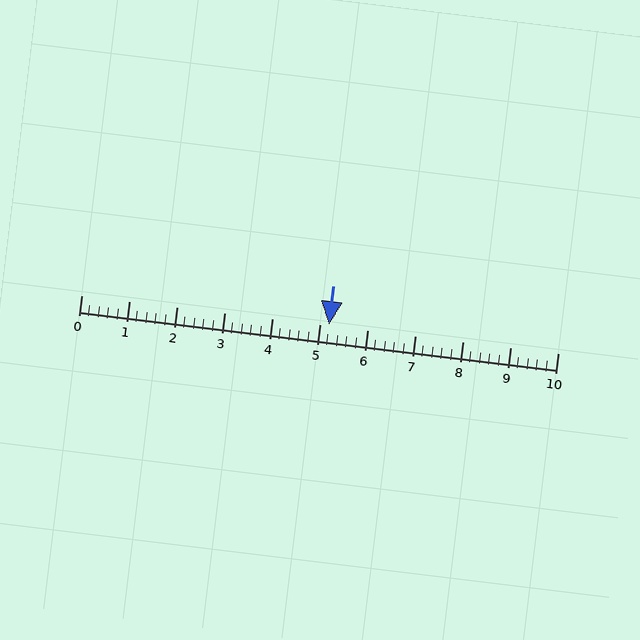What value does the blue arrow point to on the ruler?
The blue arrow points to approximately 5.2.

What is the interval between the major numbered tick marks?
The major tick marks are spaced 1 units apart.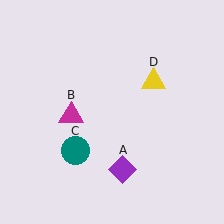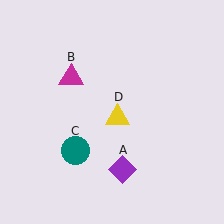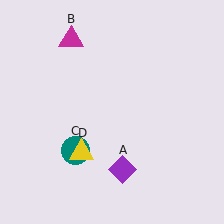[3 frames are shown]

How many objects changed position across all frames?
2 objects changed position: magenta triangle (object B), yellow triangle (object D).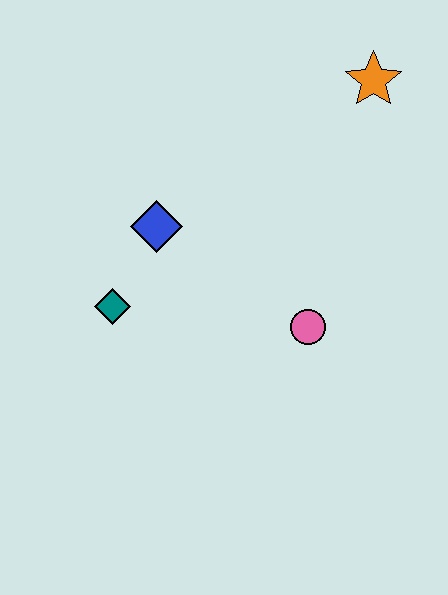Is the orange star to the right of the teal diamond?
Yes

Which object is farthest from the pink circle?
The orange star is farthest from the pink circle.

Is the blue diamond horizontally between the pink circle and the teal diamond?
Yes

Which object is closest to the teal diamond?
The blue diamond is closest to the teal diamond.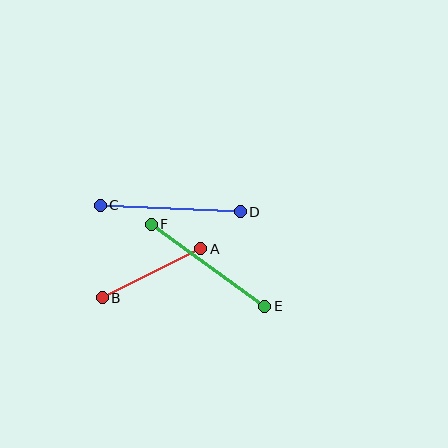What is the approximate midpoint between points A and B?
The midpoint is at approximately (152, 273) pixels.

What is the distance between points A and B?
The distance is approximately 110 pixels.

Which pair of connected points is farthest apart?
Points E and F are farthest apart.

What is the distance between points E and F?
The distance is approximately 140 pixels.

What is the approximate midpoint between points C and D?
The midpoint is at approximately (170, 209) pixels.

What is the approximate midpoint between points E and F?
The midpoint is at approximately (208, 265) pixels.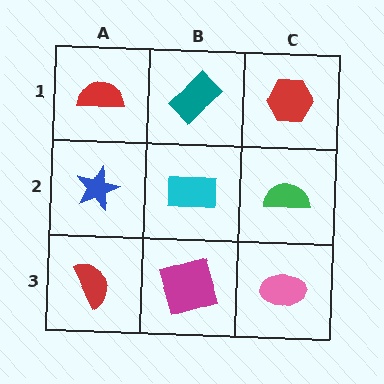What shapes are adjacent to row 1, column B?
A cyan rectangle (row 2, column B), a red semicircle (row 1, column A), a red hexagon (row 1, column C).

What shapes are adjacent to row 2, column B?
A teal rectangle (row 1, column B), a magenta square (row 3, column B), a blue star (row 2, column A), a green semicircle (row 2, column C).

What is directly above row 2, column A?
A red semicircle.